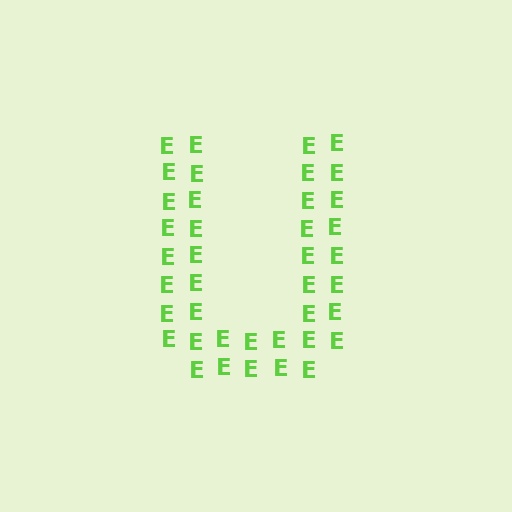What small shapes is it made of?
It is made of small letter E's.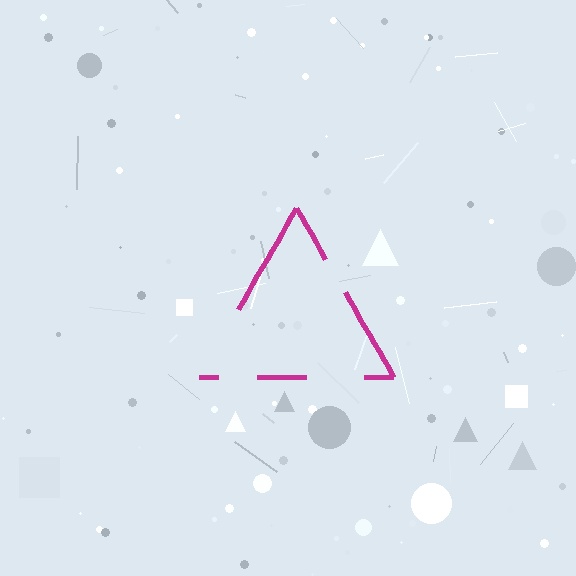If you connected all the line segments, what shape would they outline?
They would outline a triangle.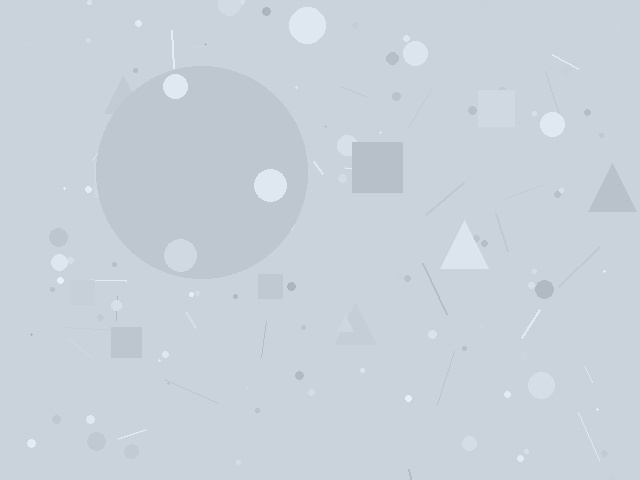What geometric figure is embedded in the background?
A circle is embedded in the background.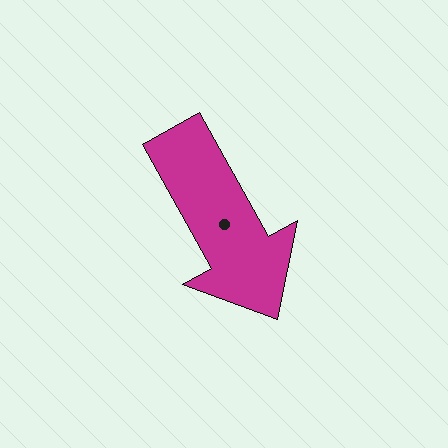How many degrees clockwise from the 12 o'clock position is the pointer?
Approximately 151 degrees.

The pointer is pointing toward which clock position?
Roughly 5 o'clock.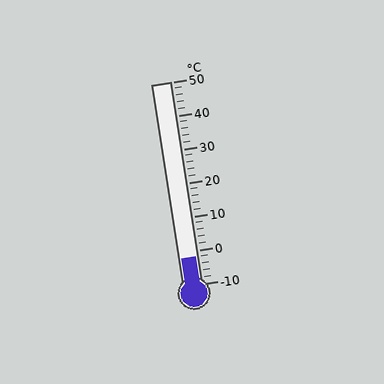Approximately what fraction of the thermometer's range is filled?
The thermometer is filled to approximately 15% of its range.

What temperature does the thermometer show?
The thermometer shows approximately -2°C.